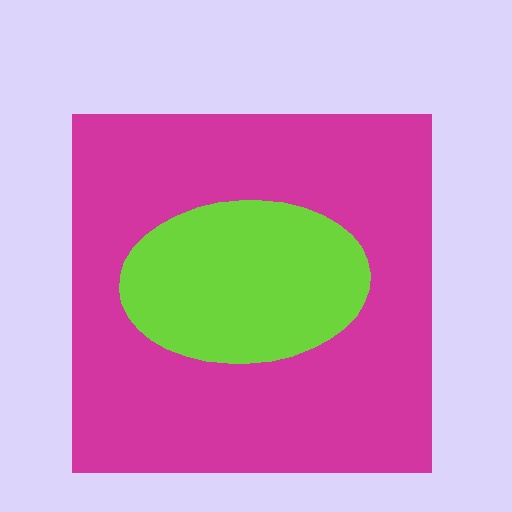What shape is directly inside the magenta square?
The lime ellipse.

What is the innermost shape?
The lime ellipse.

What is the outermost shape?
The magenta square.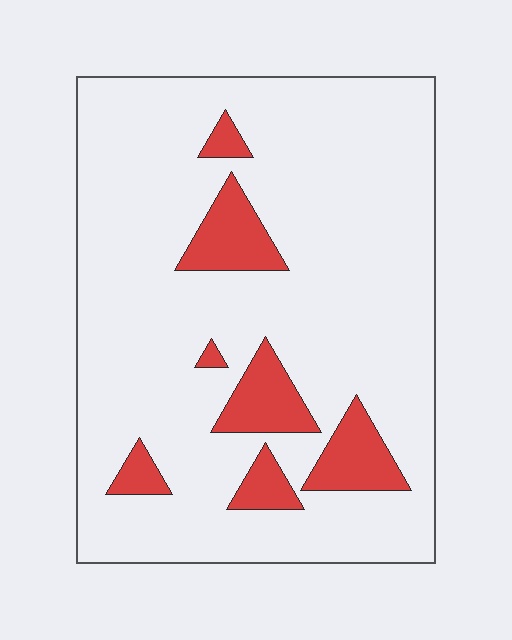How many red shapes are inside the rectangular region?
7.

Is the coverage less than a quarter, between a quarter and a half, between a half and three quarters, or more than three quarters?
Less than a quarter.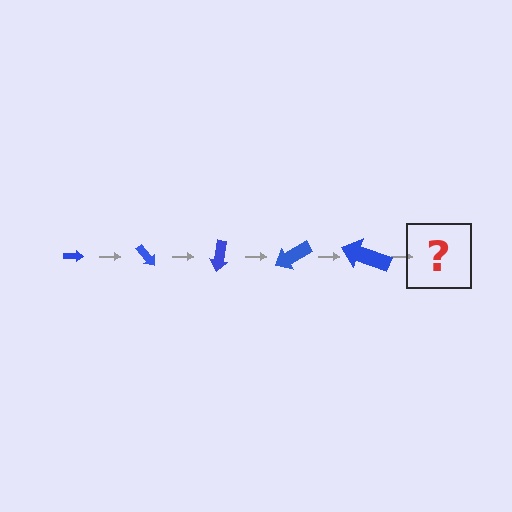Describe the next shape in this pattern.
It should be an arrow, larger than the previous one and rotated 250 degrees from the start.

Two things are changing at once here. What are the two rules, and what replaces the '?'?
The two rules are that the arrow grows larger each step and it rotates 50 degrees each step. The '?' should be an arrow, larger than the previous one and rotated 250 degrees from the start.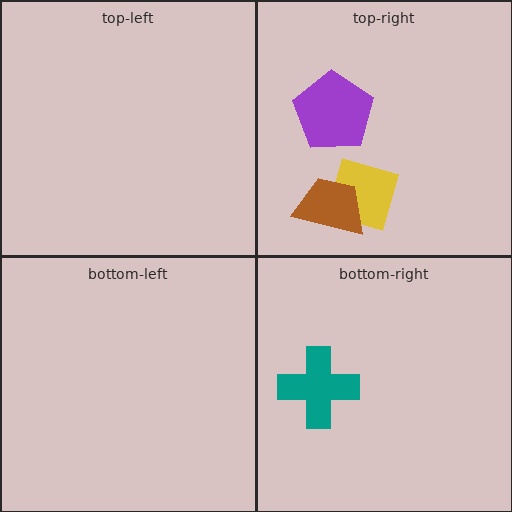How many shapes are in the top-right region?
3.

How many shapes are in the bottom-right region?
1.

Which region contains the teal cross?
The bottom-right region.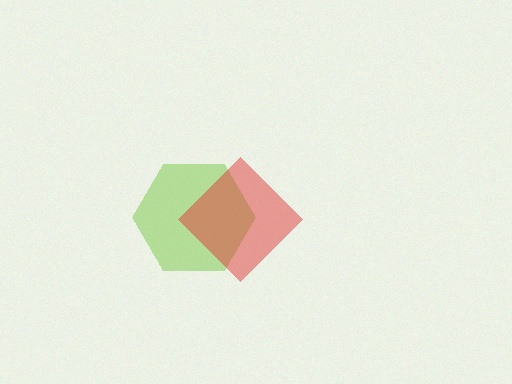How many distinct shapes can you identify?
There are 2 distinct shapes: a lime hexagon, a red diamond.